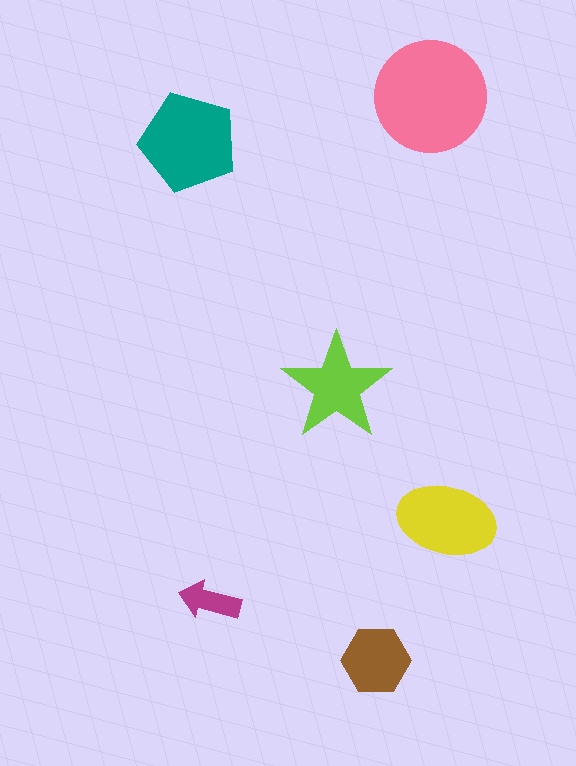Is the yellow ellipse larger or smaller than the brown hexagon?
Larger.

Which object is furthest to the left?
The teal pentagon is leftmost.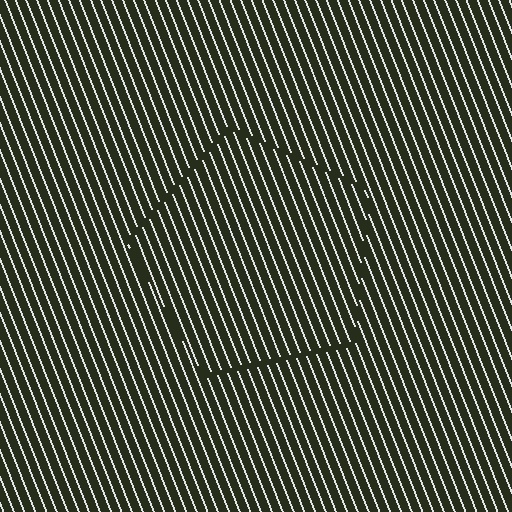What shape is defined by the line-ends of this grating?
An illusory pentagon. The interior of the shape contains the same grating, shifted by half a period — the contour is defined by the phase discontinuity where line-ends from the inner and outer gratings abut.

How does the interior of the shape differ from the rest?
The interior of the shape contains the same grating, shifted by half a period — the contour is defined by the phase discontinuity where line-ends from the inner and outer gratings abut.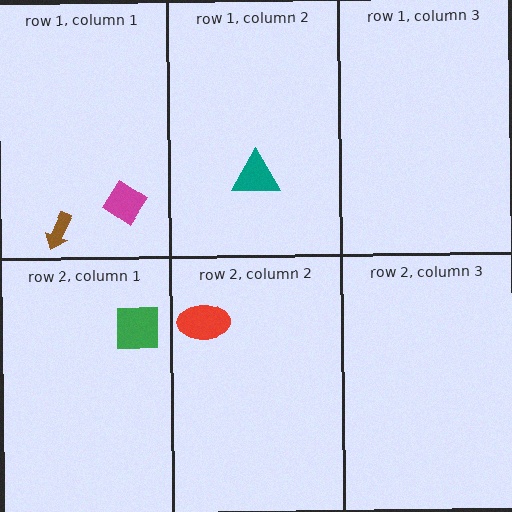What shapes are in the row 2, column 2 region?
The red ellipse.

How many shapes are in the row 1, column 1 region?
2.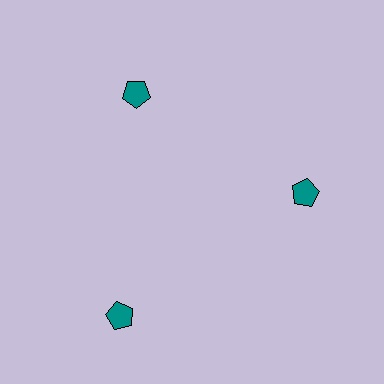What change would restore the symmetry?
The symmetry would be restored by moving it inward, back onto the ring so that all 3 pentagons sit at equal angles and equal distance from the center.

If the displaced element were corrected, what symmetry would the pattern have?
It would have 3-fold rotational symmetry — the pattern would map onto itself every 120 degrees.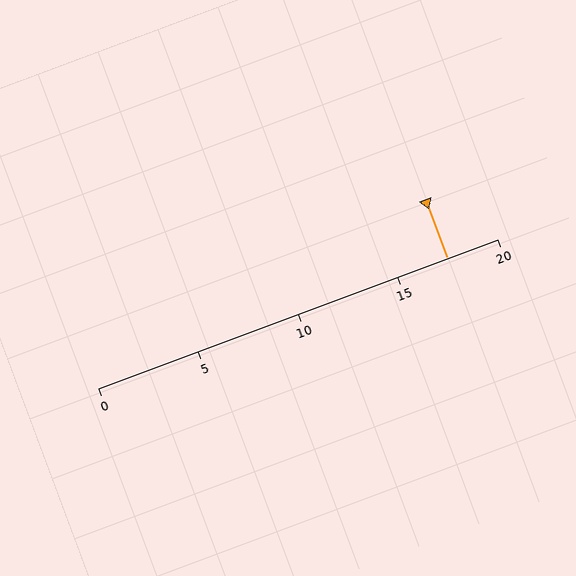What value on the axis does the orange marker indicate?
The marker indicates approximately 17.5.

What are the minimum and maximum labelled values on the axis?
The axis runs from 0 to 20.